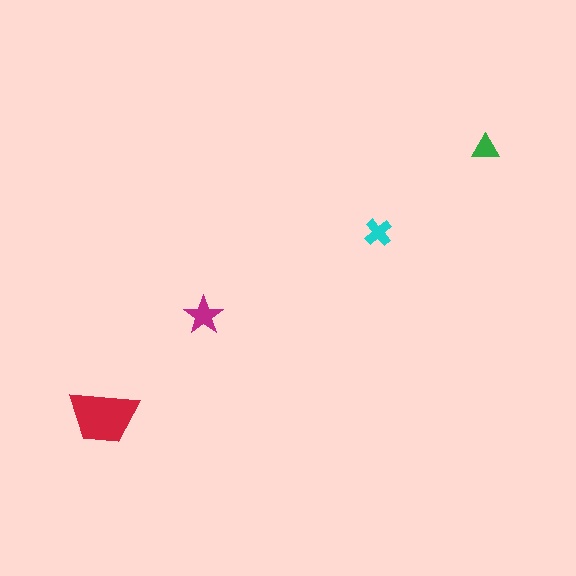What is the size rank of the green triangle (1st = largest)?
4th.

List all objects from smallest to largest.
The green triangle, the cyan cross, the magenta star, the red trapezoid.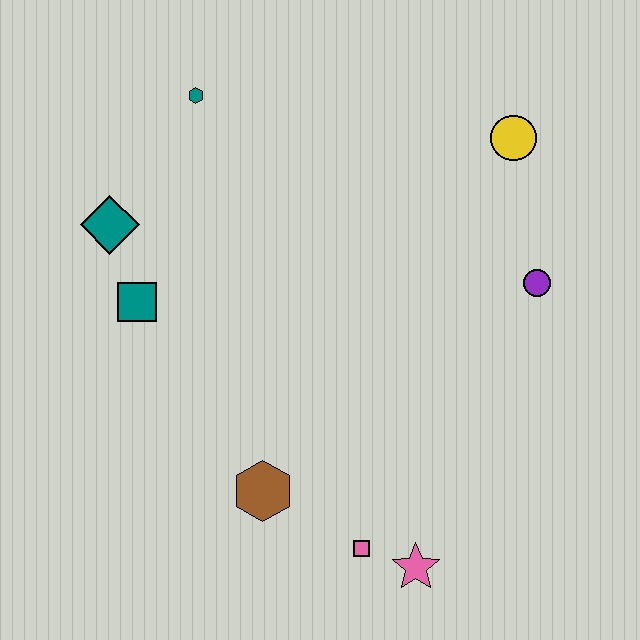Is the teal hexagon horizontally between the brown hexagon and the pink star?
No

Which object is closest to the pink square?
The pink star is closest to the pink square.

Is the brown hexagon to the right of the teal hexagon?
Yes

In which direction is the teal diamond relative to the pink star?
The teal diamond is above the pink star.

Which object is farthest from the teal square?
The yellow circle is farthest from the teal square.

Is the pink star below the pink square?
Yes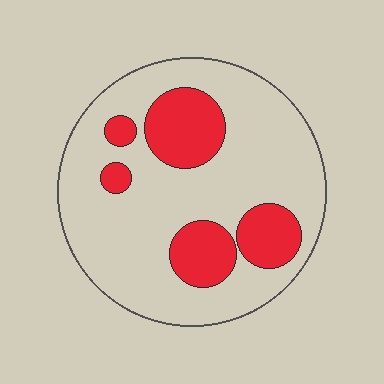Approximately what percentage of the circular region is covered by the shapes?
Approximately 25%.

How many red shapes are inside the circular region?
5.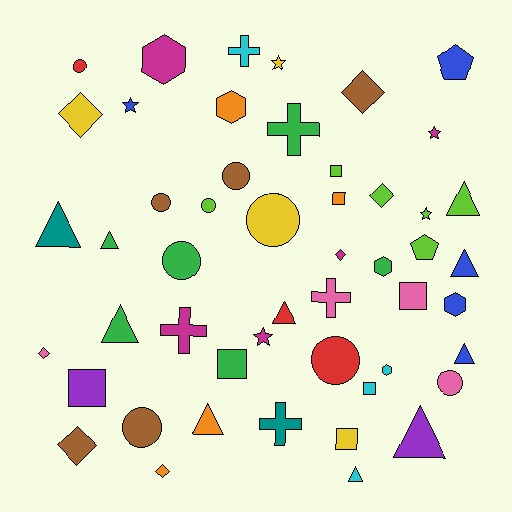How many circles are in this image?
There are 9 circles.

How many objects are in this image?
There are 50 objects.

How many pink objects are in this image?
There are 4 pink objects.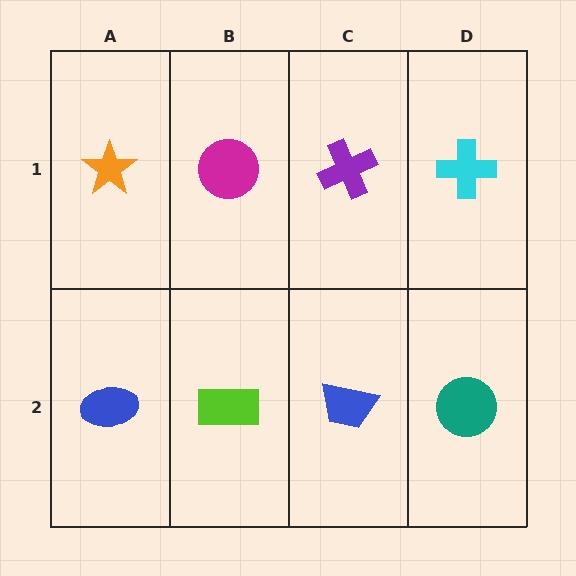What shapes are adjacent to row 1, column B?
A lime rectangle (row 2, column B), an orange star (row 1, column A), a purple cross (row 1, column C).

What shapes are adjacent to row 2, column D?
A cyan cross (row 1, column D), a blue trapezoid (row 2, column C).